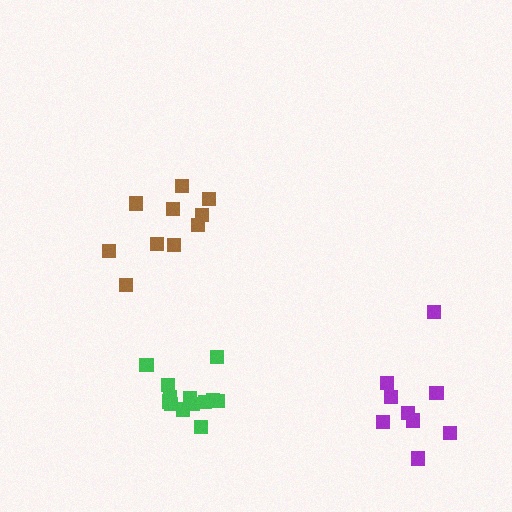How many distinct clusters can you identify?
There are 3 distinct clusters.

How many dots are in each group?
Group 1: 13 dots, Group 2: 10 dots, Group 3: 9 dots (32 total).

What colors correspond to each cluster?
The clusters are colored: green, brown, purple.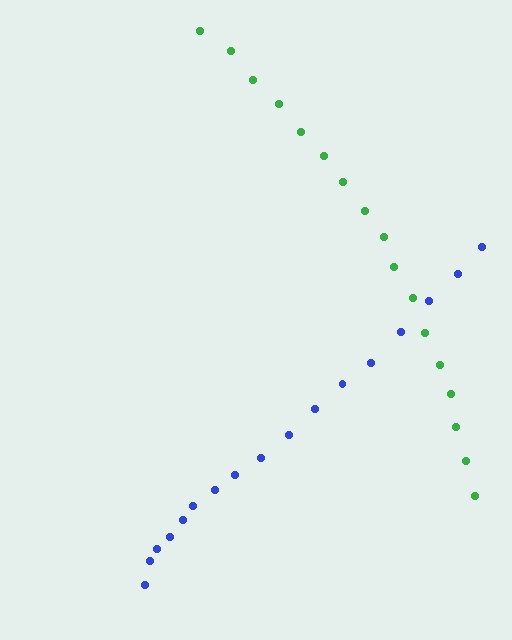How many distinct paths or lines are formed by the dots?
There are 2 distinct paths.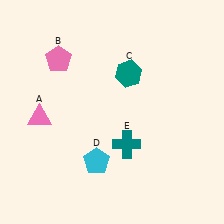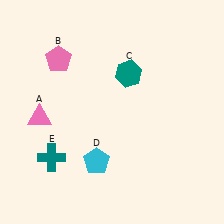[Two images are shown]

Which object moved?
The teal cross (E) moved left.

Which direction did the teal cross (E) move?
The teal cross (E) moved left.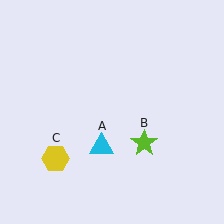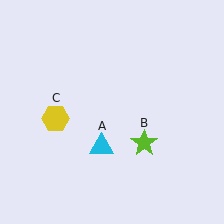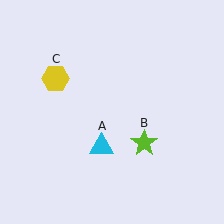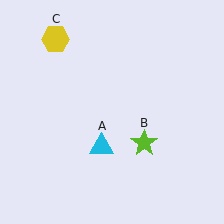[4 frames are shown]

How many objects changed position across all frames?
1 object changed position: yellow hexagon (object C).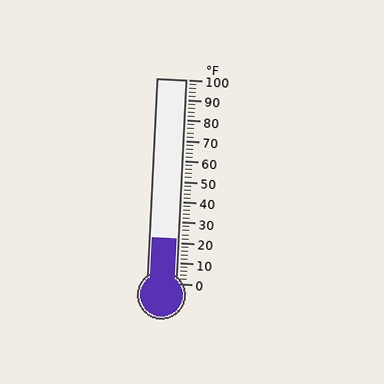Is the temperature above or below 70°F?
The temperature is below 70°F.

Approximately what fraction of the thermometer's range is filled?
The thermometer is filled to approximately 20% of its range.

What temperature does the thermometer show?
The thermometer shows approximately 22°F.